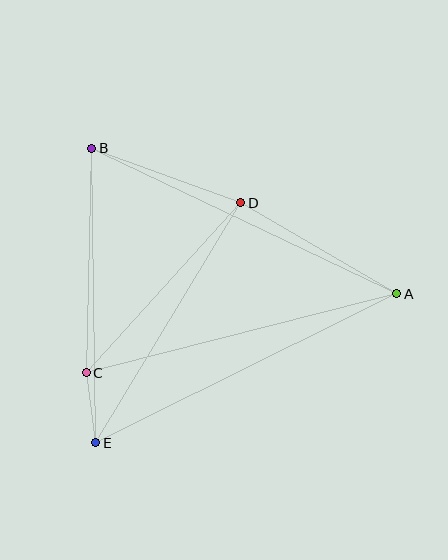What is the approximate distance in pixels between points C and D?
The distance between C and D is approximately 230 pixels.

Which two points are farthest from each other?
Points A and B are farthest from each other.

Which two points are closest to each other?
Points C and E are closest to each other.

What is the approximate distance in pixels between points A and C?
The distance between A and C is approximately 320 pixels.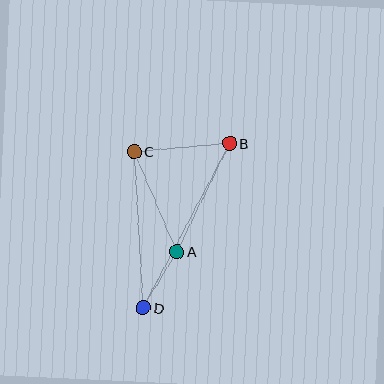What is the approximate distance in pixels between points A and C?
The distance between A and C is approximately 109 pixels.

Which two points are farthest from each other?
Points B and D are farthest from each other.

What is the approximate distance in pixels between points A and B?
The distance between A and B is approximately 120 pixels.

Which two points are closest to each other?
Points A and D are closest to each other.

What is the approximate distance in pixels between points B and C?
The distance between B and C is approximately 96 pixels.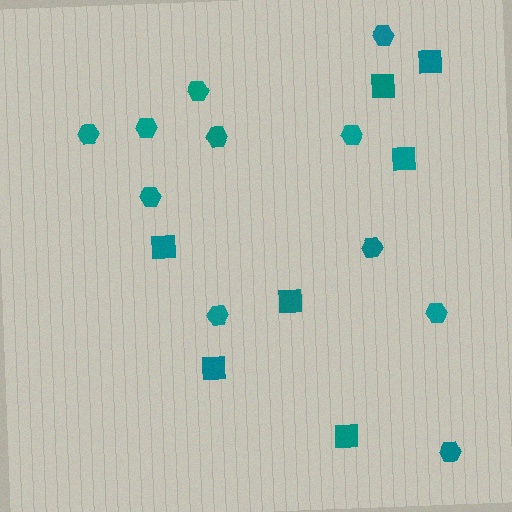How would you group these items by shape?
There are 2 groups: one group of hexagons (11) and one group of squares (7).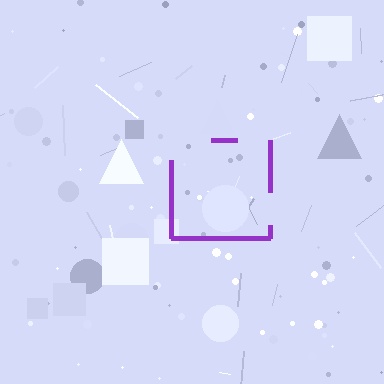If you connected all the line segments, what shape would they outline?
They would outline a square.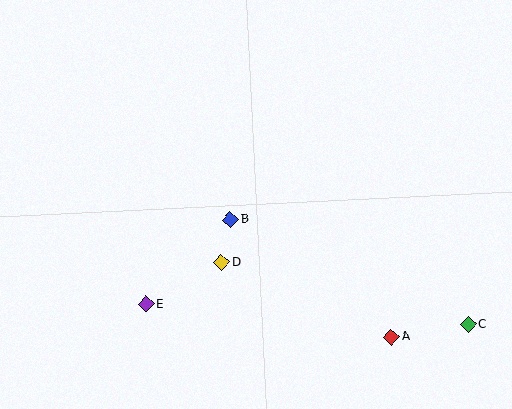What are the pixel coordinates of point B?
Point B is at (230, 219).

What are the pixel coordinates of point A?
Point A is at (391, 337).